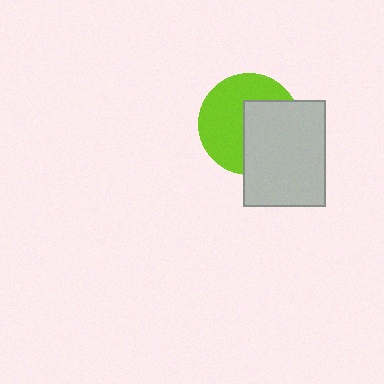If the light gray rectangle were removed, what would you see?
You would see the complete lime circle.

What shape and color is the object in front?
The object in front is a light gray rectangle.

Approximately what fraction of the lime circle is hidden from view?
Roughly 45% of the lime circle is hidden behind the light gray rectangle.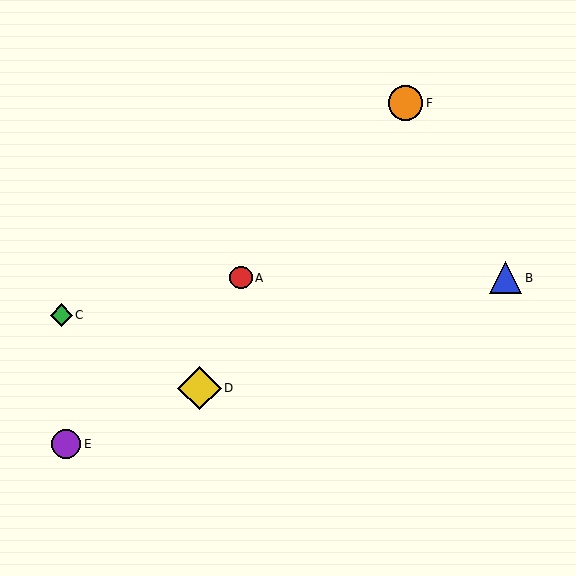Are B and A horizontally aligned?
Yes, both are at y≈278.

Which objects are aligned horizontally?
Objects A, B are aligned horizontally.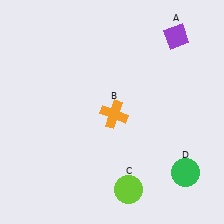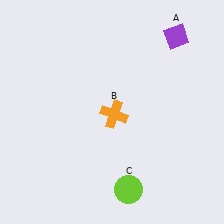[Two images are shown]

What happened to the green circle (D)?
The green circle (D) was removed in Image 2. It was in the bottom-right area of Image 1.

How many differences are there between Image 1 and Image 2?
There is 1 difference between the two images.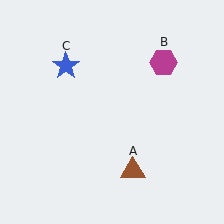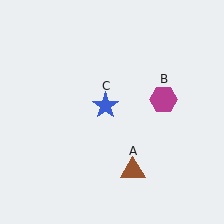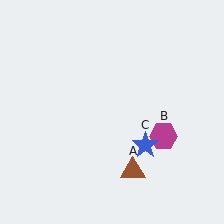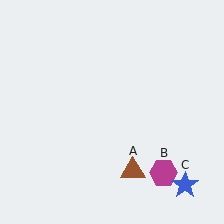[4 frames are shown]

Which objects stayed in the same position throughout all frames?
Brown triangle (object A) remained stationary.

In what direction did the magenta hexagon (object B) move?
The magenta hexagon (object B) moved down.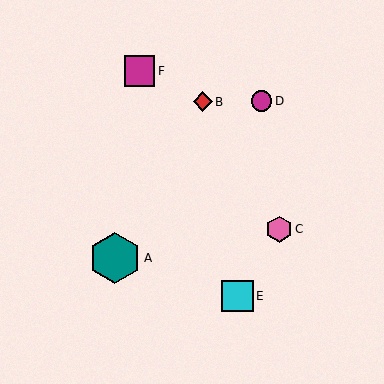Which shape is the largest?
The teal hexagon (labeled A) is the largest.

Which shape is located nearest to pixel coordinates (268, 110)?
The magenta circle (labeled D) at (261, 101) is nearest to that location.